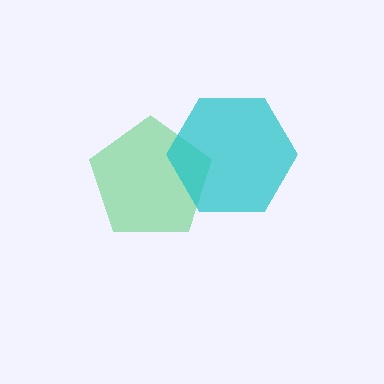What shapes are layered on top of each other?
The layered shapes are: a green pentagon, a cyan hexagon.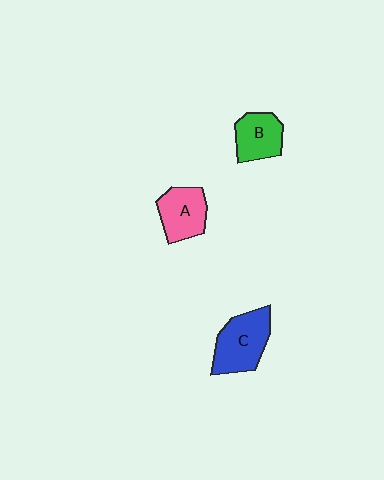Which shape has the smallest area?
Shape B (green).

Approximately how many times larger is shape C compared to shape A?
Approximately 1.3 times.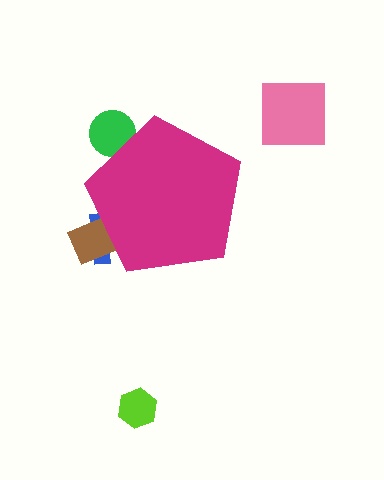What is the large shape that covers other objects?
A magenta pentagon.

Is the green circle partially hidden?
Yes, the green circle is partially hidden behind the magenta pentagon.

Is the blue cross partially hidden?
Yes, the blue cross is partially hidden behind the magenta pentagon.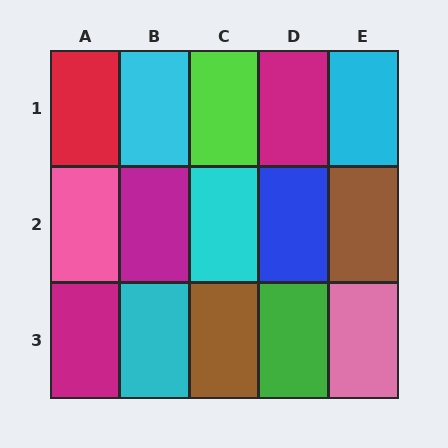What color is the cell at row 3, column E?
Pink.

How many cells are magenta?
3 cells are magenta.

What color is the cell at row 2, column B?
Magenta.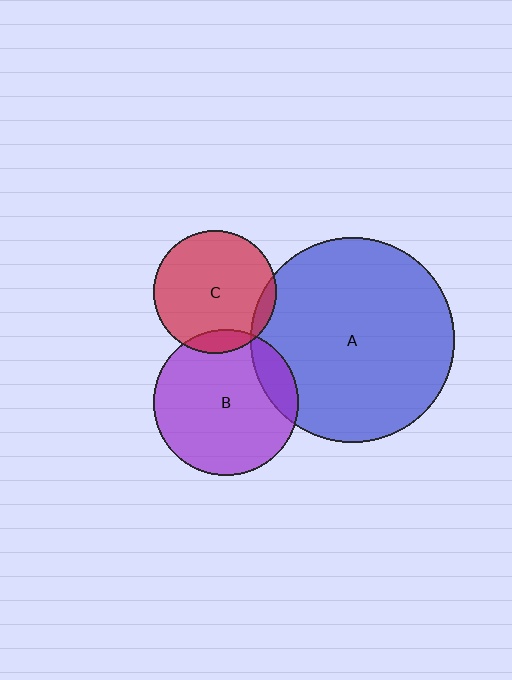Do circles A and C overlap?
Yes.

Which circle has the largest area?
Circle A (blue).